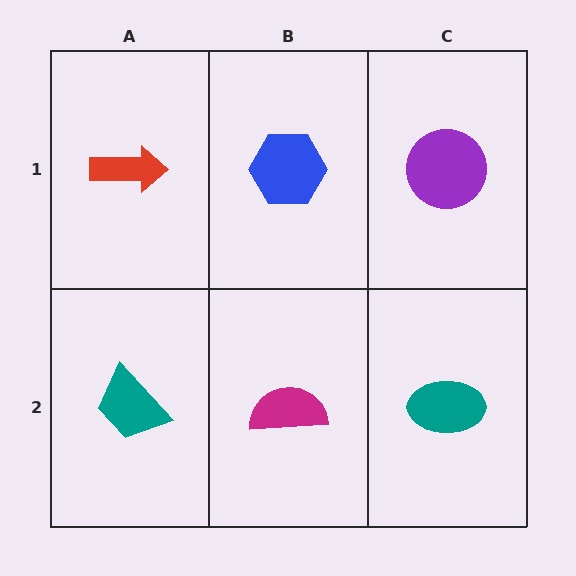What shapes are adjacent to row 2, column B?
A blue hexagon (row 1, column B), a teal trapezoid (row 2, column A), a teal ellipse (row 2, column C).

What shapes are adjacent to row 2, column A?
A red arrow (row 1, column A), a magenta semicircle (row 2, column B).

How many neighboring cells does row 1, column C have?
2.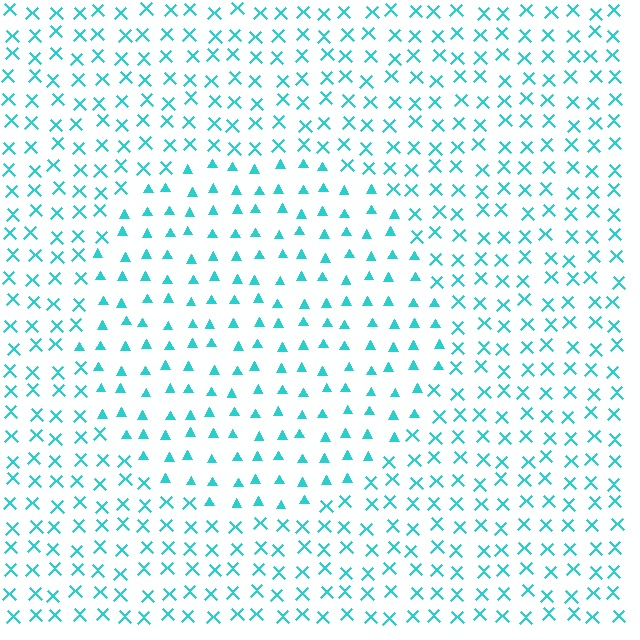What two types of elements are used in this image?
The image uses triangles inside the circle region and X marks outside it.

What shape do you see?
I see a circle.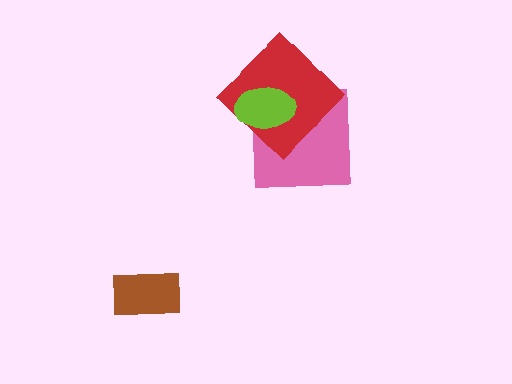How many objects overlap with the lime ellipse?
2 objects overlap with the lime ellipse.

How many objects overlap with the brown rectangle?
0 objects overlap with the brown rectangle.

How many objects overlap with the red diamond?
2 objects overlap with the red diamond.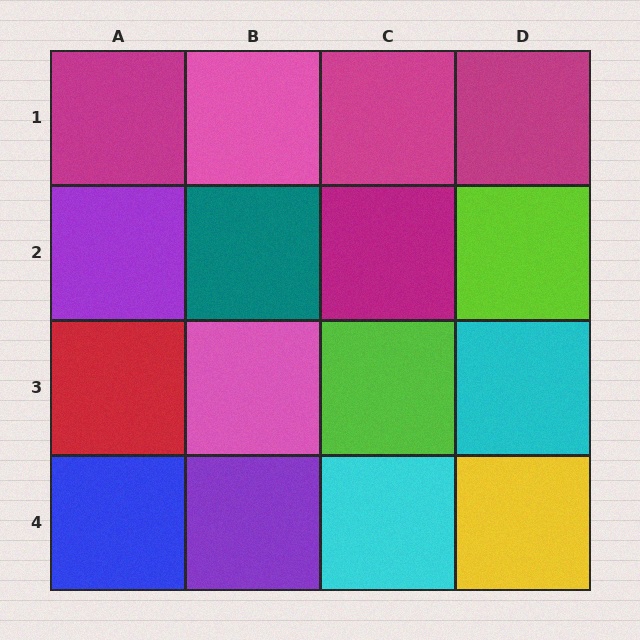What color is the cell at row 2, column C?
Magenta.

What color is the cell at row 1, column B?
Pink.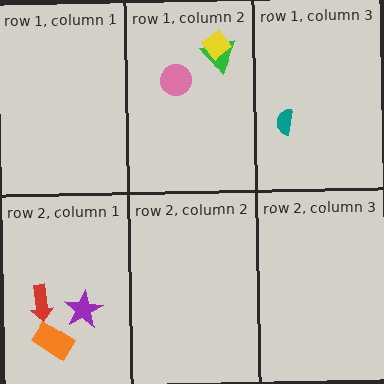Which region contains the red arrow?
The row 2, column 1 region.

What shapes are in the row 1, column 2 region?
The pink circle, the green triangle, the yellow diamond.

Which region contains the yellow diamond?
The row 1, column 2 region.